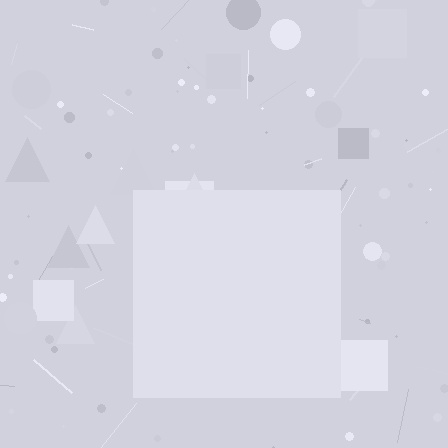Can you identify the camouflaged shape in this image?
The camouflaged shape is a square.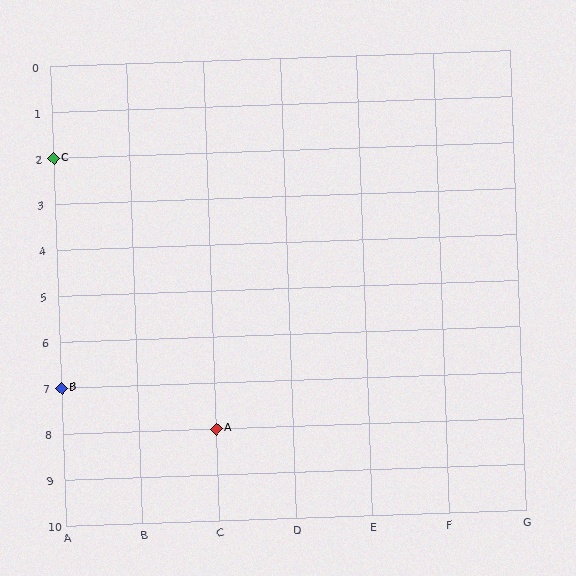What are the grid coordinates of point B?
Point B is at grid coordinates (A, 7).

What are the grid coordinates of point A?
Point A is at grid coordinates (C, 8).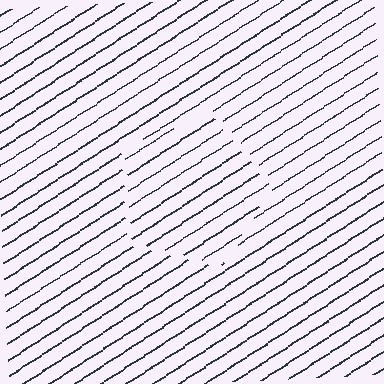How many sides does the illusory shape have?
5 sides — the line-ends trace a pentagon.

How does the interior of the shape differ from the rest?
The interior of the shape contains the same grating, shifted by half a period — the contour is defined by the phase discontinuity where line-ends from the inner and outer gratings abut.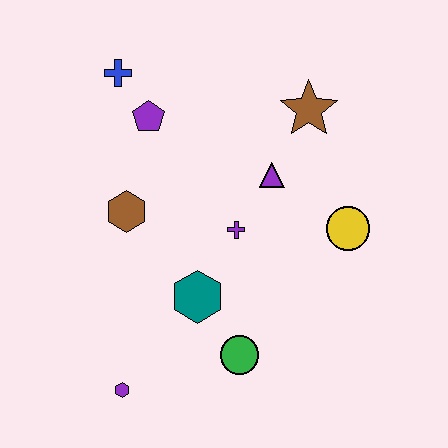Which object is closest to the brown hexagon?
The purple pentagon is closest to the brown hexagon.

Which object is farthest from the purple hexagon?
The brown star is farthest from the purple hexagon.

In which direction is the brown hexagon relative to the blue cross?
The brown hexagon is below the blue cross.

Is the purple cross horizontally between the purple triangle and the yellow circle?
No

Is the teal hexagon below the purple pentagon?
Yes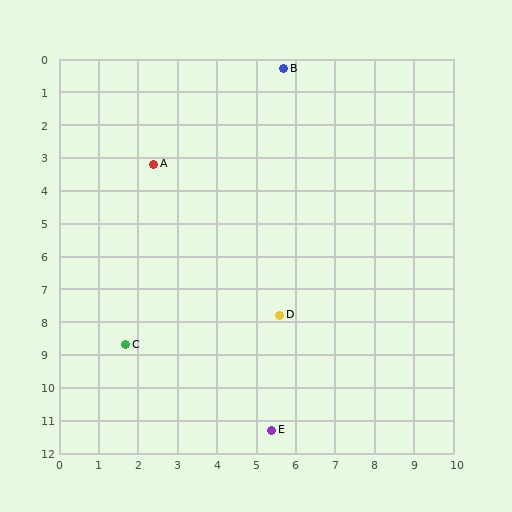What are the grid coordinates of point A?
Point A is at approximately (2.4, 3.2).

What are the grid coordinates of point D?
Point D is at approximately (5.6, 7.8).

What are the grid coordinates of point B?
Point B is at approximately (5.7, 0.3).